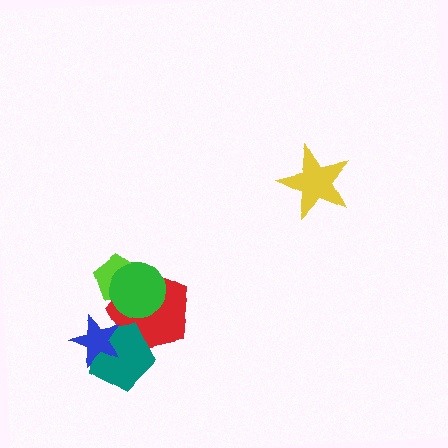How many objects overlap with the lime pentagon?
2 objects overlap with the lime pentagon.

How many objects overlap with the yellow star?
0 objects overlap with the yellow star.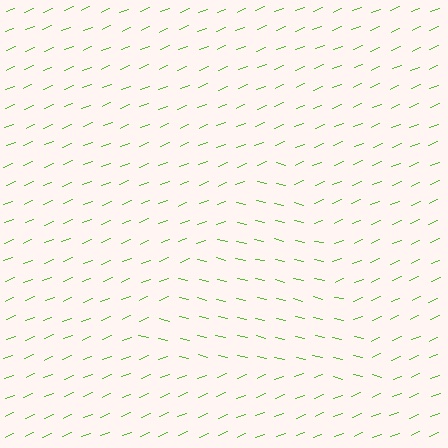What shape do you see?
I see a triangle.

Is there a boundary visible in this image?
Yes, there is a texture boundary formed by a change in line orientation.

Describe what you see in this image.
The image is filled with small lime line segments. A triangle region in the image has lines oriented differently from the surrounding lines, creating a visible texture boundary.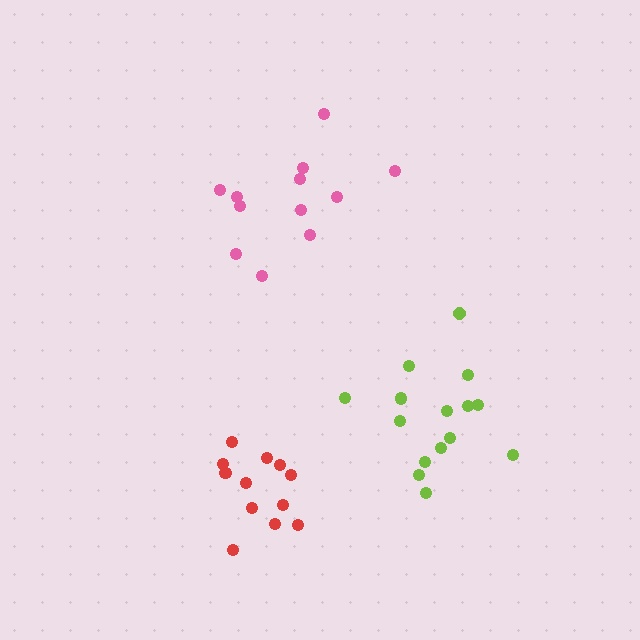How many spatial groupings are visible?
There are 3 spatial groupings.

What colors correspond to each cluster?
The clusters are colored: lime, red, pink.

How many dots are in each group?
Group 1: 15 dots, Group 2: 12 dots, Group 3: 12 dots (39 total).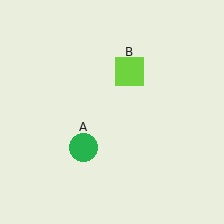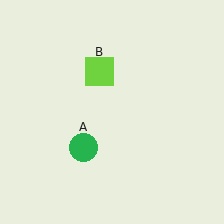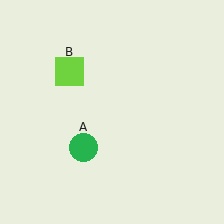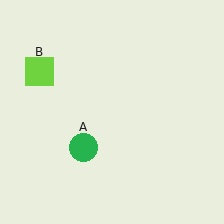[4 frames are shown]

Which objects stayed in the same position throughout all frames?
Green circle (object A) remained stationary.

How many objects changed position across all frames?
1 object changed position: lime square (object B).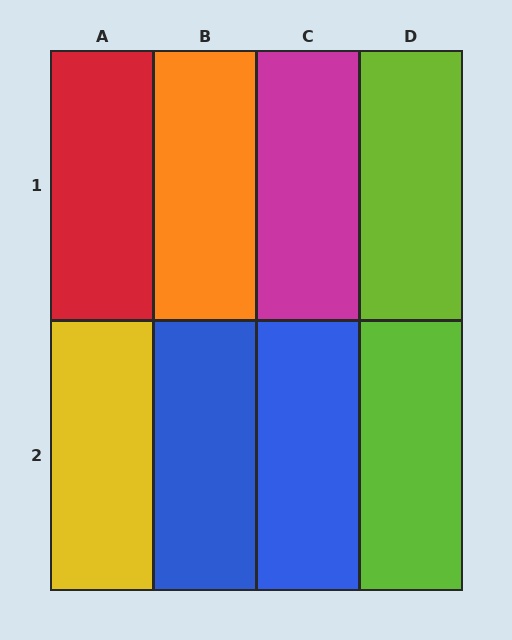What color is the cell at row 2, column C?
Blue.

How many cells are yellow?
1 cell is yellow.